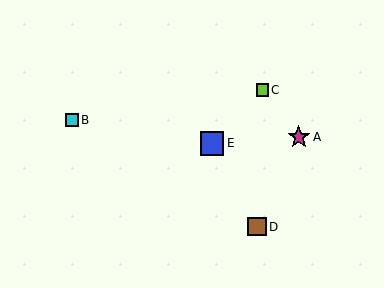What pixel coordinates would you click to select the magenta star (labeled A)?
Click at (299, 137) to select the magenta star A.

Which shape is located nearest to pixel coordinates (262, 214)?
The brown square (labeled D) at (257, 227) is nearest to that location.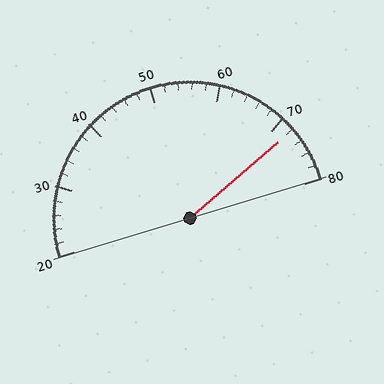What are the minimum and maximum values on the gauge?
The gauge ranges from 20 to 80.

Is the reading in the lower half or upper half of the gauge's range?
The reading is in the upper half of the range (20 to 80).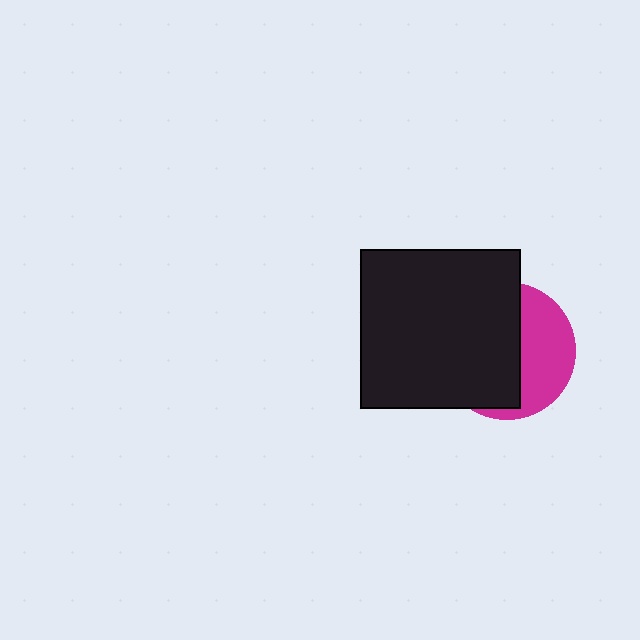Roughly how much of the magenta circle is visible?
A small part of it is visible (roughly 39%).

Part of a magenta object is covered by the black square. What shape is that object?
It is a circle.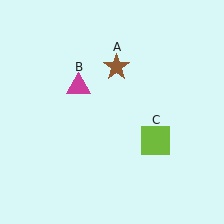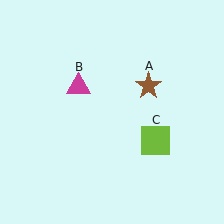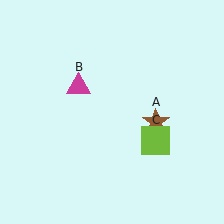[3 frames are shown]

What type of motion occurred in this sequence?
The brown star (object A) rotated clockwise around the center of the scene.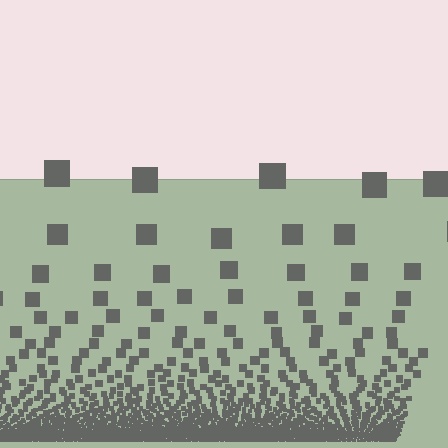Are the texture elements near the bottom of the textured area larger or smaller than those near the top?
Smaller. The gradient is inverted — elements near the bottom are smaller and denser.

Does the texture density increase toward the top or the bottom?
Density increases toward the bottom.